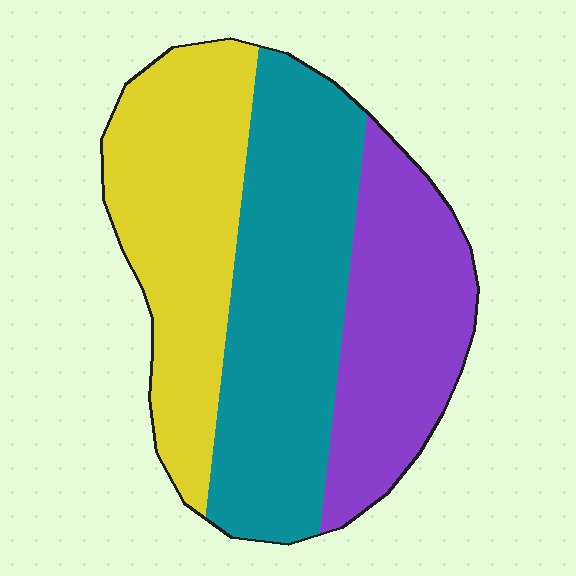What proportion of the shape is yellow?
Yellow covers roughly 35% of the shape.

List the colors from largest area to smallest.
From largest to smallest: teal, yellow, purple.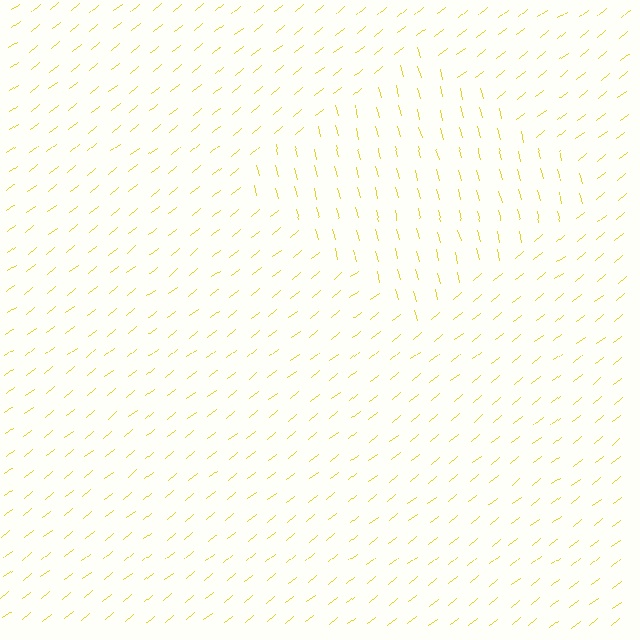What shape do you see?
I see a diamond.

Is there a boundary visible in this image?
Yes, there is a texture boundary formed by a change in line orientation.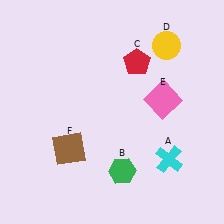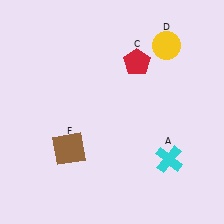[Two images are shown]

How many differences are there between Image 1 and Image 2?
There are 2 differences between the two images.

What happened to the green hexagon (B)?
The green hexagon (B) was removed in Image 2. It was in the bottom-right area of Image 1.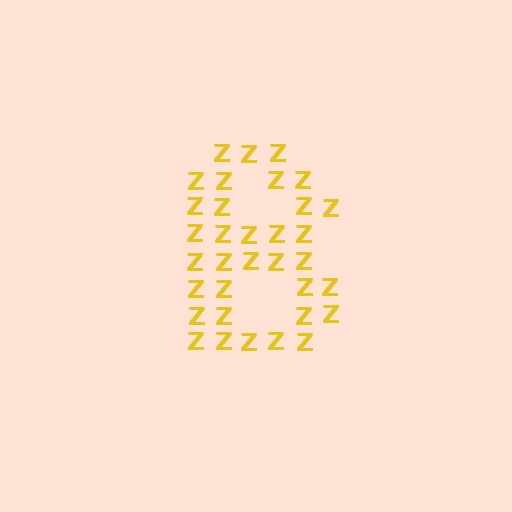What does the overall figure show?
The overall figure shows the digit 8.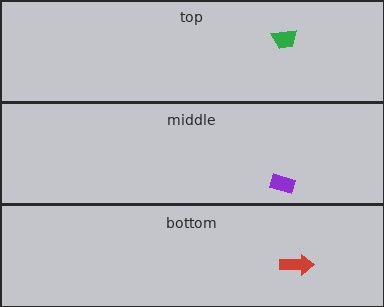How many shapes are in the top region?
1.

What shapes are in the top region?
The green trapezoid.